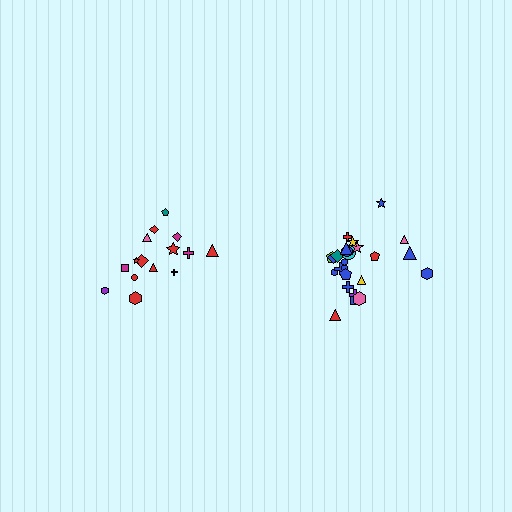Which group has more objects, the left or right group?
The right group.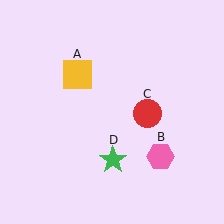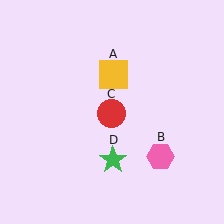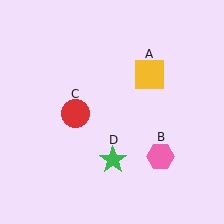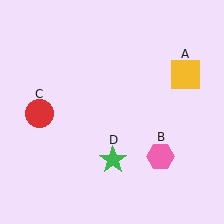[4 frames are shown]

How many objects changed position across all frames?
2 objects changed position: yellow square (object A), red circle (object C).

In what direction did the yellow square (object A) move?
The yellow square (object A) moved right.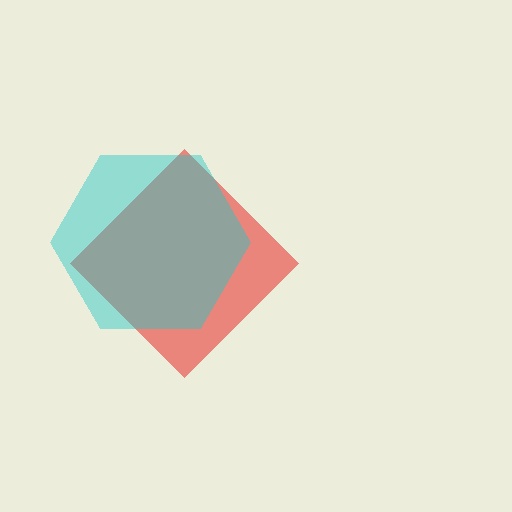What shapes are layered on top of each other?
The layered shapes are: a red diamond, a cyan hexagon.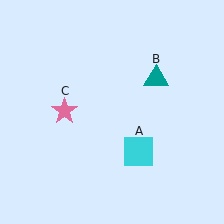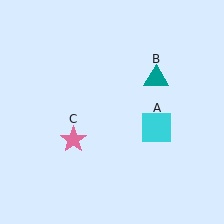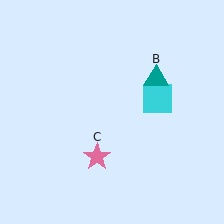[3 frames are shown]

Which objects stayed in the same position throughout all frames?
Teal triangle (object B) remained stationary.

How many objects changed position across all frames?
2 objects changed position: cyan square (object A), pink star (object C).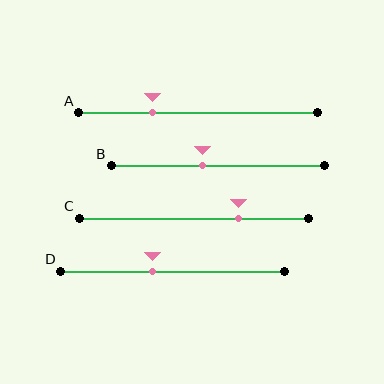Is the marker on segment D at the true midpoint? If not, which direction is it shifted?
No, the marker on segment D is shifted to the left by about 9% of the segment length.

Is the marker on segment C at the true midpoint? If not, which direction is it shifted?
No, the marker on segment C is shifted to the right by about 20% of the segment length.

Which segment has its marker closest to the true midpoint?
Segment B has its marker closest to the true midpoint.